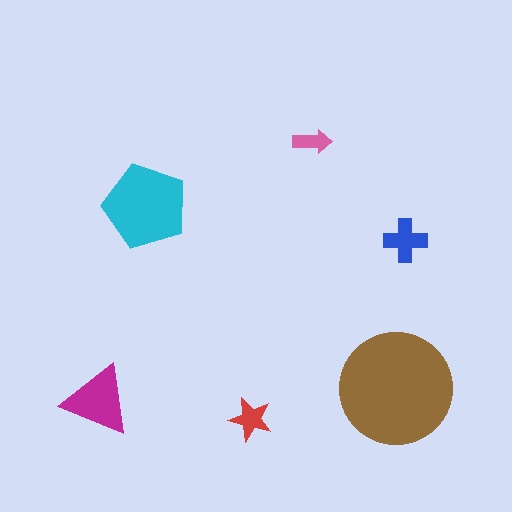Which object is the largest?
The brown circle.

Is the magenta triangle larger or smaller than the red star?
Larger.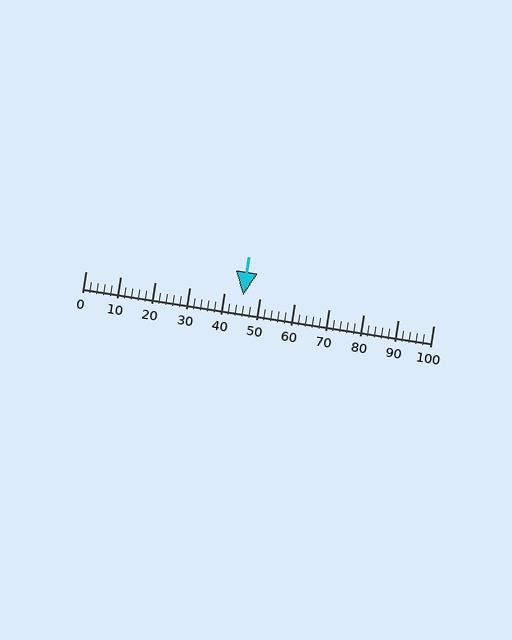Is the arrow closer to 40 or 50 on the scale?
The arrow is closer to 50.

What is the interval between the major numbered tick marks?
The major tick marks are spaced 10 units apart.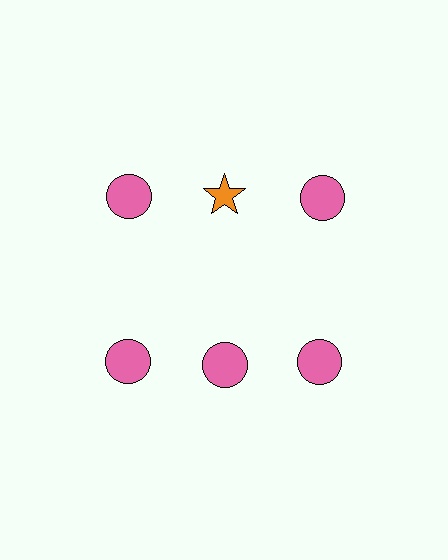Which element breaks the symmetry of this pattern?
The orange star in the top row, second from left column breaks the symmetry. All other shapes are pink circles.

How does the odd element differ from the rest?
It differs in both color (orange instead of pink) and shape (star instead of circle).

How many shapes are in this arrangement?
There are 6 shapes arranged in a grid pattern.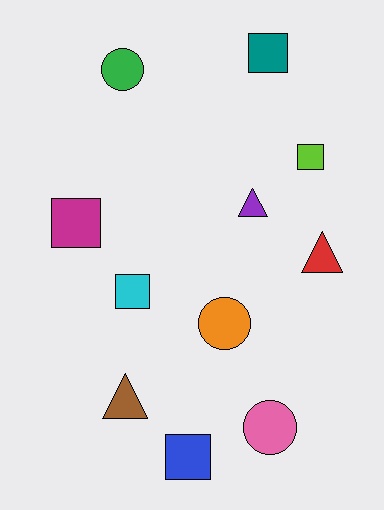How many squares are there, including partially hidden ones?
There are 5 squares.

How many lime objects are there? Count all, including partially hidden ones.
There is 1 lime object.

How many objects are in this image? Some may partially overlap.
There are 11 objects.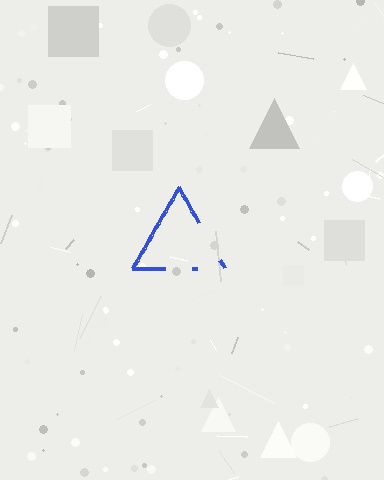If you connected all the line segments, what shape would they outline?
They would outline a triangle.